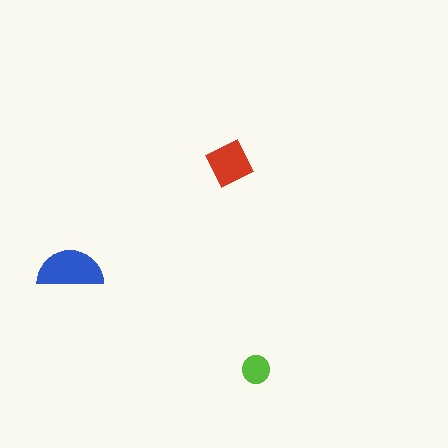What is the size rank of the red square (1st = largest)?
2nd.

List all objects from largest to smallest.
The blue semicircle, the red square, the lime circle.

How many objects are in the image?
There are 3 objects in the image.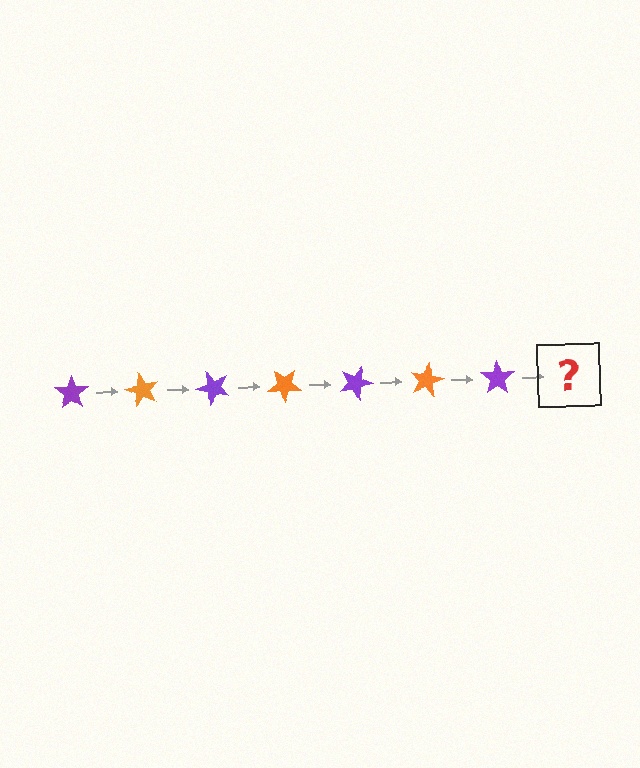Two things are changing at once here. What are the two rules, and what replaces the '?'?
The two rules are that it rotates 60 degrees each step and the color cycles through purple and orange. The '?' should be an orange star, rotated 420 degrees from the start.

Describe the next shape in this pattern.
It should be an orange star, rotated 420 degrees from the start.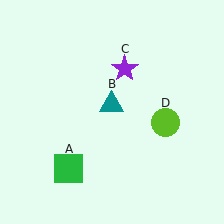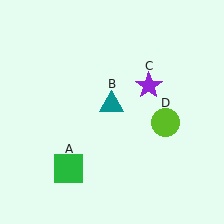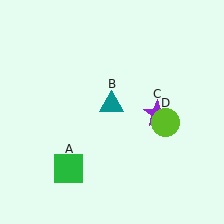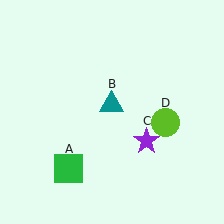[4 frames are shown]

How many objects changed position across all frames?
1 object changed position: purple star (object C).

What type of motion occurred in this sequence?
The purple star (object C) rotated clockwise around the center of the scene.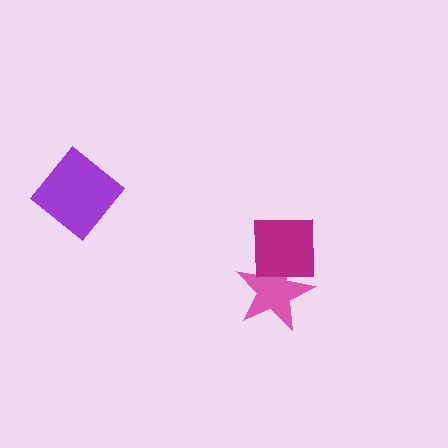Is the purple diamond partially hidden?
No, no other shape covers it.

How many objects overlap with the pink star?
1 object overlaps with the pink star.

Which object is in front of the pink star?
The magenta square is in front of the pink star.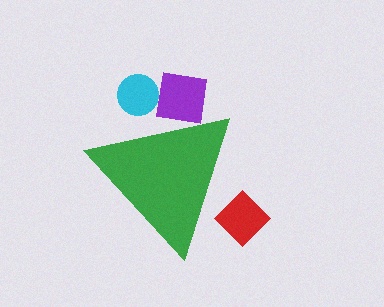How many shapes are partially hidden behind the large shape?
3 shapes are partially hidden.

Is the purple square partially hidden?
Yes, the purple square is partially hidden behind the green triangle.